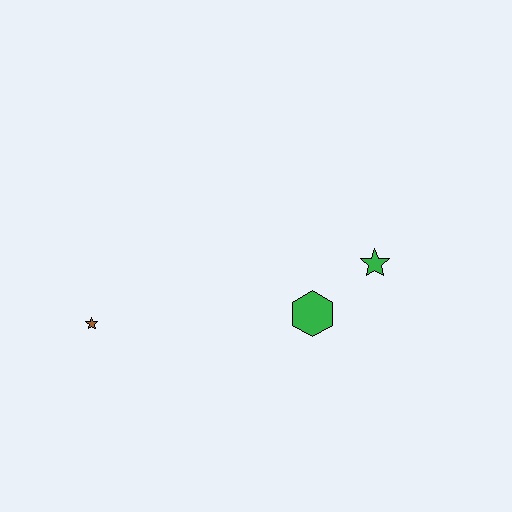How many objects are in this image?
There are 3 objects.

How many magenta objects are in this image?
There are no magenta objects.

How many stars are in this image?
There are 2 stars.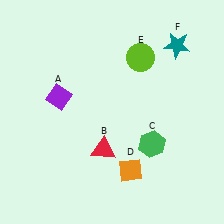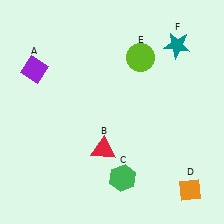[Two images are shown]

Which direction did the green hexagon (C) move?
The green hexagon (C) moved down.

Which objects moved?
The objects that moved are: the purple diamond (A), the green hexagon (C), the orange diamond (D).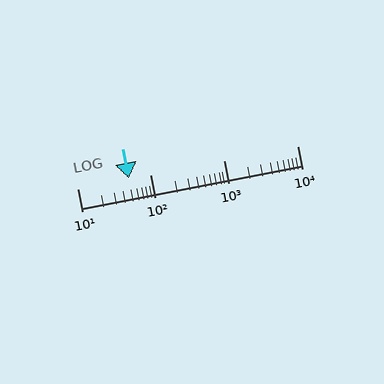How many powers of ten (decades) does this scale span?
The scale spans 3 decades, from 10 to 10000.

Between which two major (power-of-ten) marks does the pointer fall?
The pointer is between 10 and 100.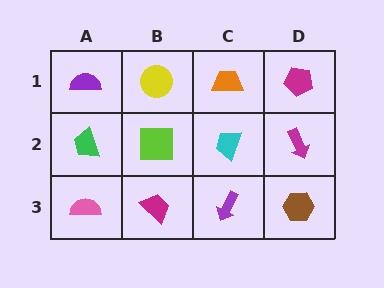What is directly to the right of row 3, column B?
A purple arrow.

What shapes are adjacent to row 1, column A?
A green trapezoid (row 2, column A), a yellow circle (row 1, column B).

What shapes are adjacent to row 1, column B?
A lime square (row 2, column B), a purple semicircle (row 1, column A), an orange trapezoid (row 1, column C).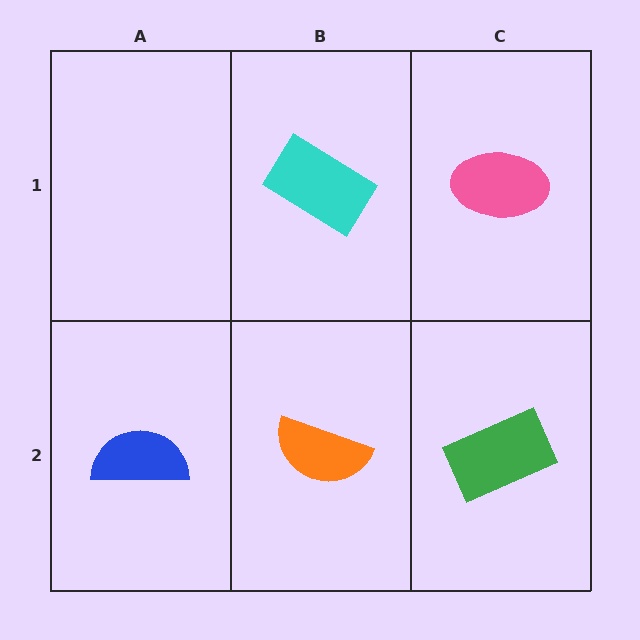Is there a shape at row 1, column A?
No, that cell is empty.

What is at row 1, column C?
A pink ellipse.